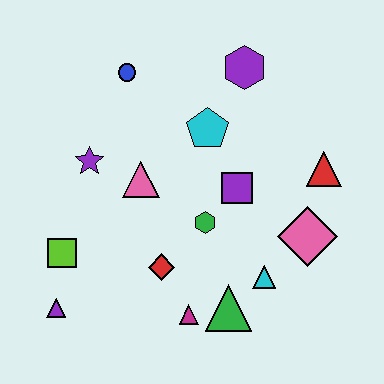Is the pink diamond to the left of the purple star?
No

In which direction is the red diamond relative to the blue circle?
The red diamond is below the blue circle.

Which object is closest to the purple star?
The pink triangle is closest to the purple star.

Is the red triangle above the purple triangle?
Yes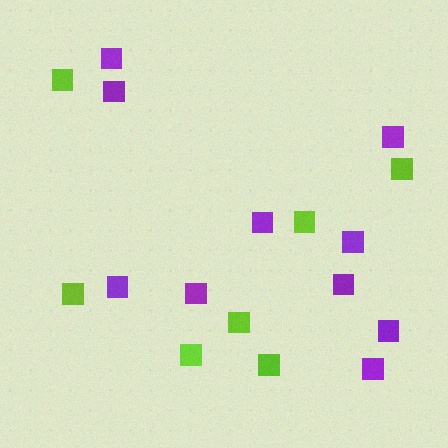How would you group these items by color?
There are 2 groups: one group of lime squares (7) and one group of purple squares (10).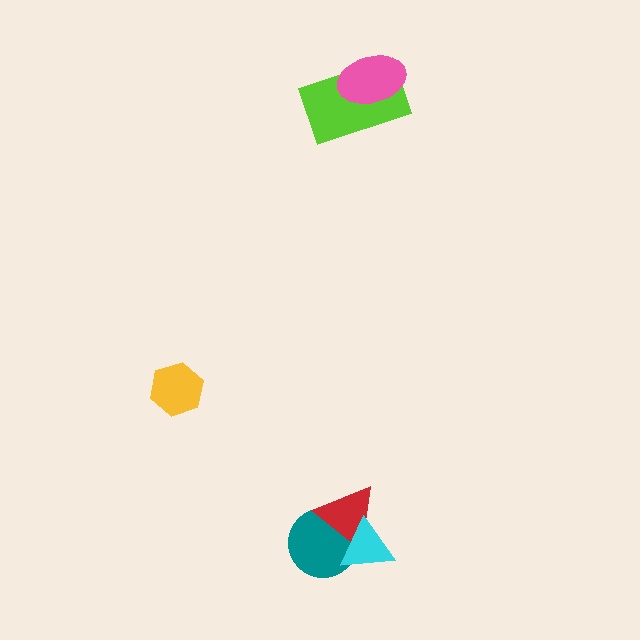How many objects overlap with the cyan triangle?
2 objects overlap with the cyan triangle.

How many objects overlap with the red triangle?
2 objects overlap with the red triangle.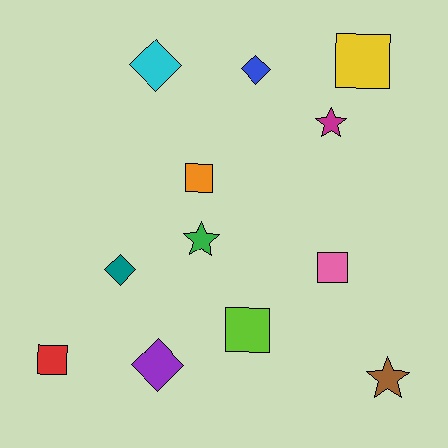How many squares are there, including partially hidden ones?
There are 5 squares.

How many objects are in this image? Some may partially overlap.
There are 12 objects.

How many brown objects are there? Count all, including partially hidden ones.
There is 1 brown object.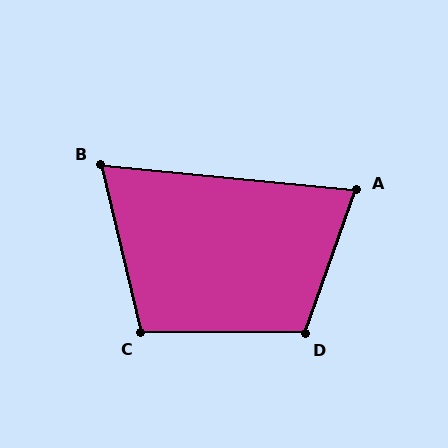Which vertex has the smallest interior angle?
B, at approximately 71 degrees.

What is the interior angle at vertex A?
Approximately 76 degrees (acute).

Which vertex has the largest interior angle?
D, at approximately 109 degrees.